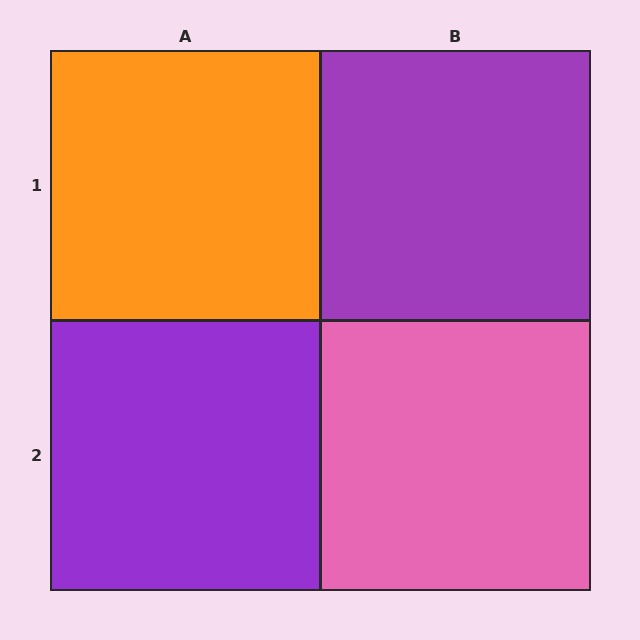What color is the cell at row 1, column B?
Purple.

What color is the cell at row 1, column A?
Orange.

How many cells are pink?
1 cell is pink.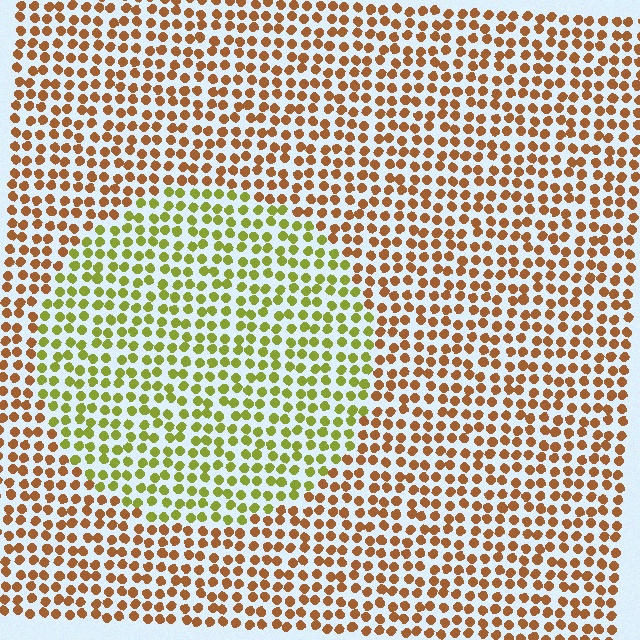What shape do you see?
I see a circle.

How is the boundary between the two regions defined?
The boundary is defined purely by a slight shift in hue (about 50 degrees). Spacing, size, and orientation are identical on both sides.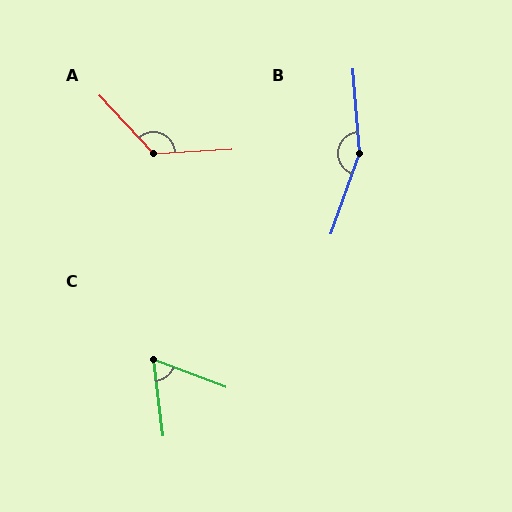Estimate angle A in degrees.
Approximately 130 degrees.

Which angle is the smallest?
C, at approximately 62 degrees.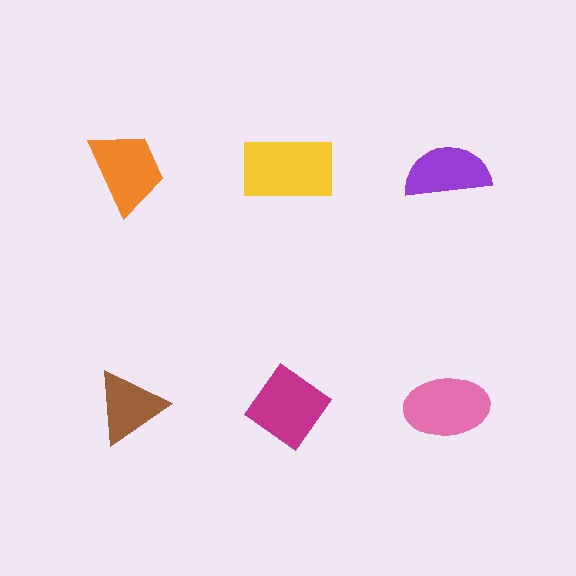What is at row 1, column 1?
An orange trapezoid.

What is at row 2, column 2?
A magenta diamond.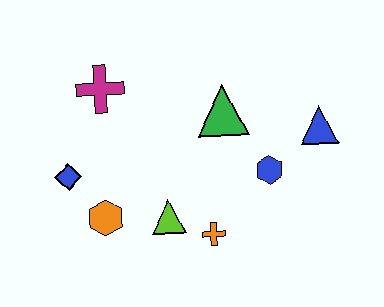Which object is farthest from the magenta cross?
The blue triangle is farthest from the magenta cross.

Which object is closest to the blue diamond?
The orange hexagon is closest to the blue diamond.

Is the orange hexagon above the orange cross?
Yes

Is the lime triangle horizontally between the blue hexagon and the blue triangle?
No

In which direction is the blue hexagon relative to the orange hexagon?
The blue hexagon is to the right of the orange hexagon.